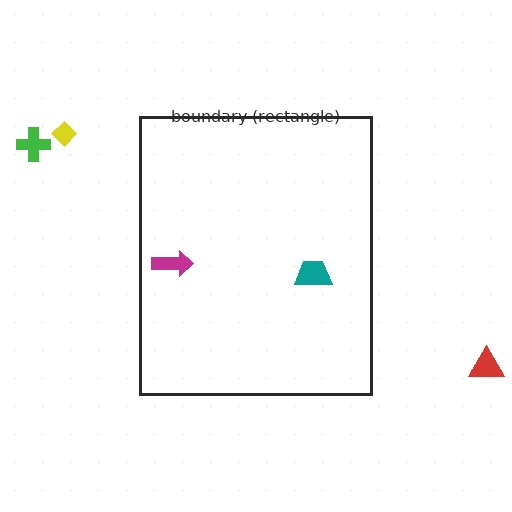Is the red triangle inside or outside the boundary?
Outside.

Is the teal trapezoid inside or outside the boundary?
Inside.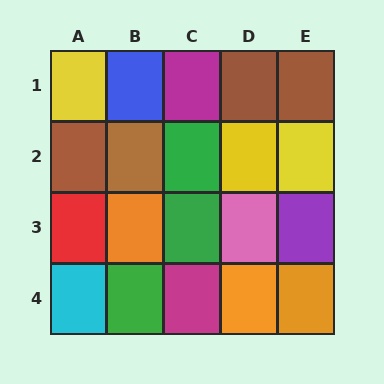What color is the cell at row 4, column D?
Orange.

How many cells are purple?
1 cell is purple.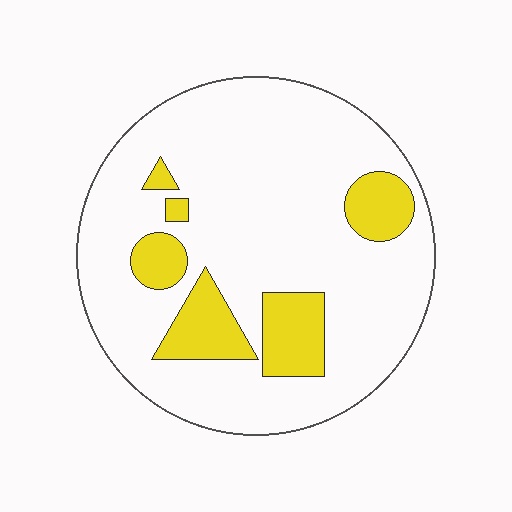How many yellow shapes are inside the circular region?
6.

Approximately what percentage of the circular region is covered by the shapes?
Approximately 20%.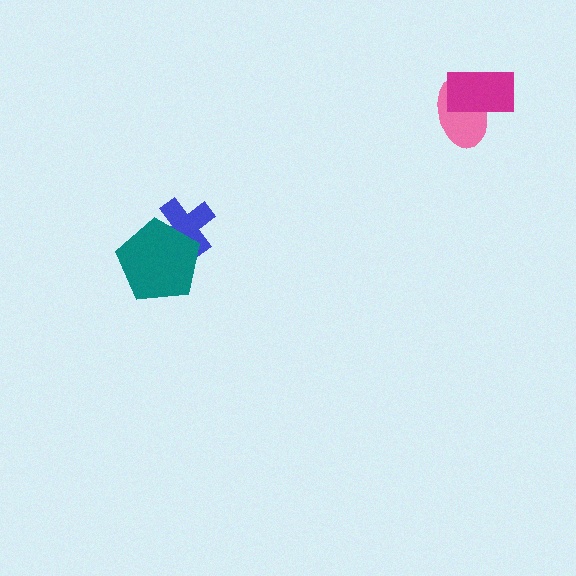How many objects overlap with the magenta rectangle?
1 object overlaps with the magenta rectangle.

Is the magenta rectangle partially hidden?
No, no other shape covers it.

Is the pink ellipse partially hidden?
Yes, it is partially covered by another shape.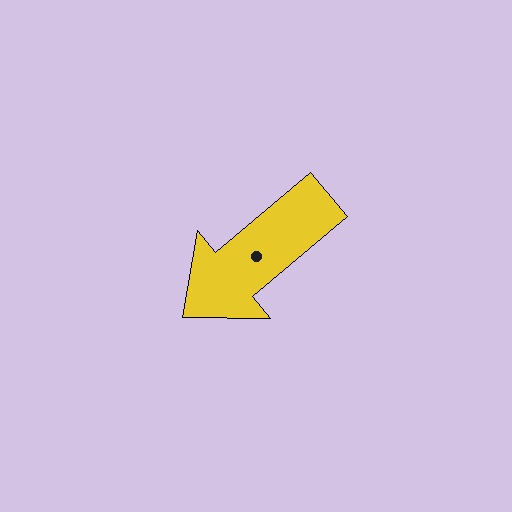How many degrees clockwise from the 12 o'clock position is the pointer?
Approximately 230 degrees.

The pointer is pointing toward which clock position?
Roughly 8 o'clock.